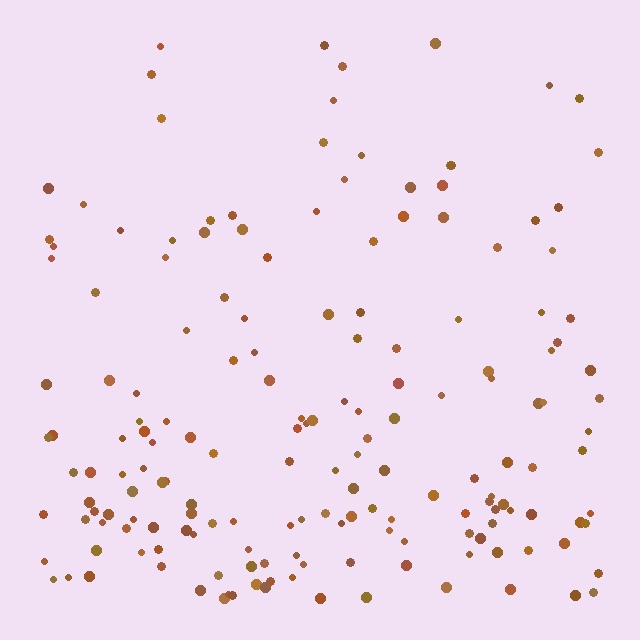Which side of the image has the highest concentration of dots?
The bottom.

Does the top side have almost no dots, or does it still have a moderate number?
Still a moderate number, just noticeably fewer than the bottom.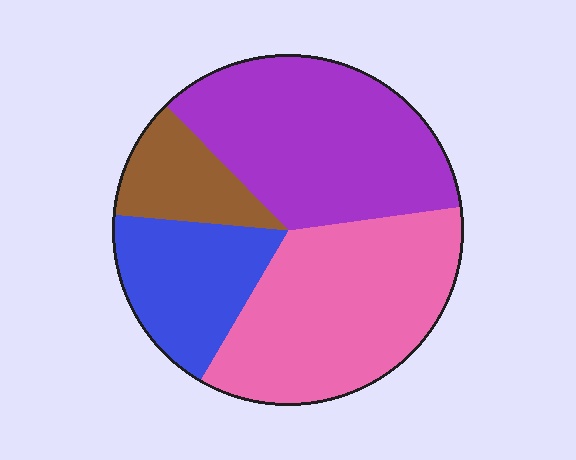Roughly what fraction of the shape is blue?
Blue takes up about one sixth (1/6) of the shape.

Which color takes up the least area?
Brown, at roughly 10%.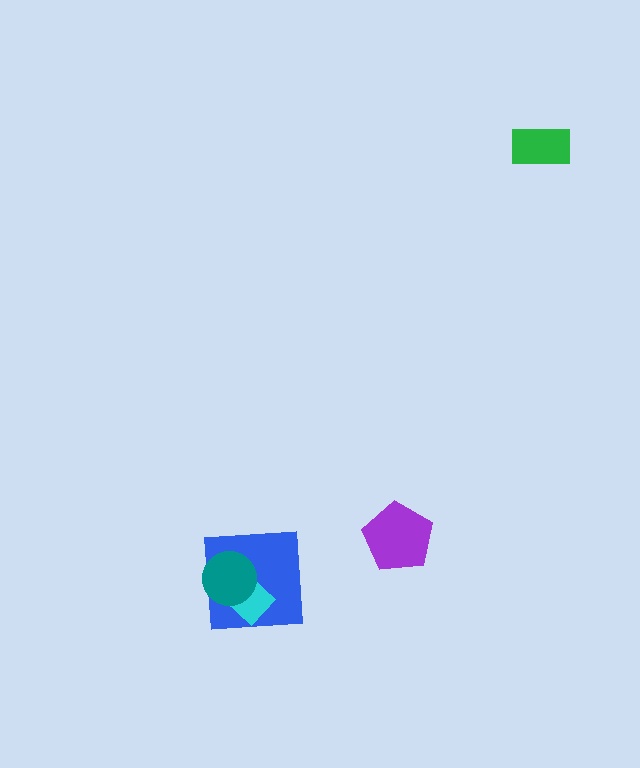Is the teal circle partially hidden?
No, no other shape covers it.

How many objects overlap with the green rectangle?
0 objects overlap with the green rectangle.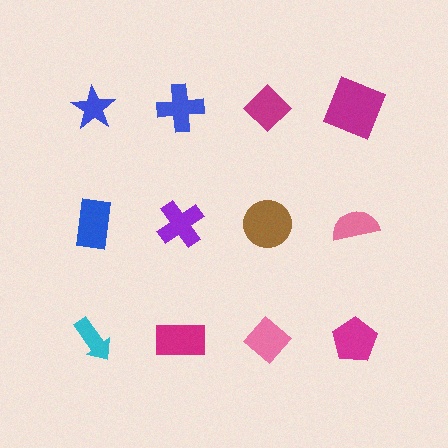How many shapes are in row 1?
4 shapes.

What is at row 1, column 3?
A magenta diamond.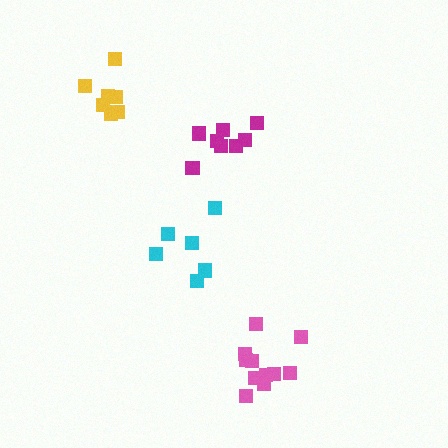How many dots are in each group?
Group 1: 6 dots, Group 2: 8 dots, Group 3: 7 dots, Group 4: 11 dots (32 total).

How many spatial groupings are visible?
There are 4 spatial groupings.